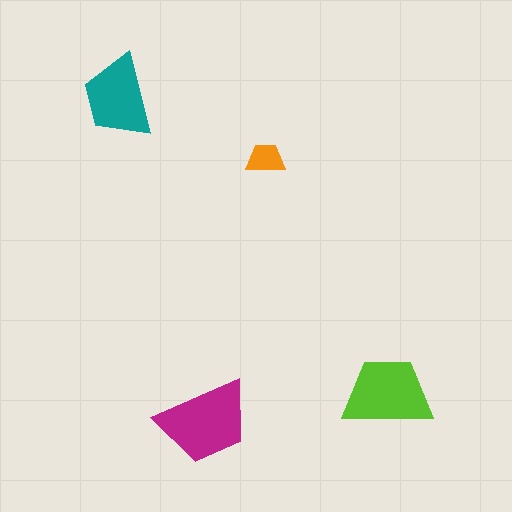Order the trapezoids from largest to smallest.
the magenta one, the lime one, the teal one, the orange one.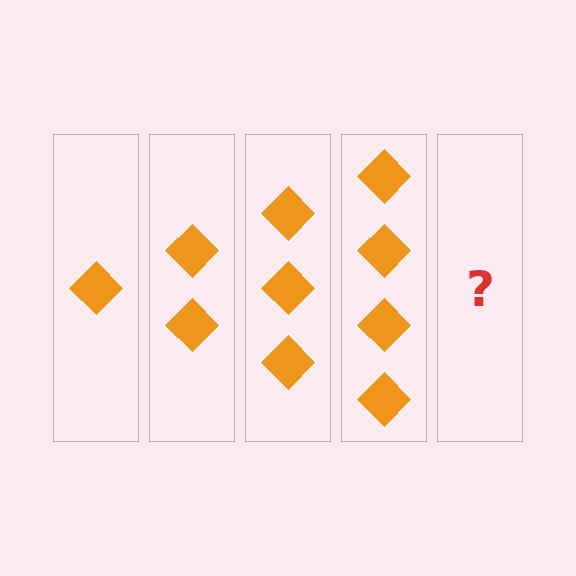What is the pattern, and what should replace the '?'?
The pattern is that each step adds one more diamond. The '?' should be 5 diamonds.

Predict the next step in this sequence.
The next step is 5 diamonds.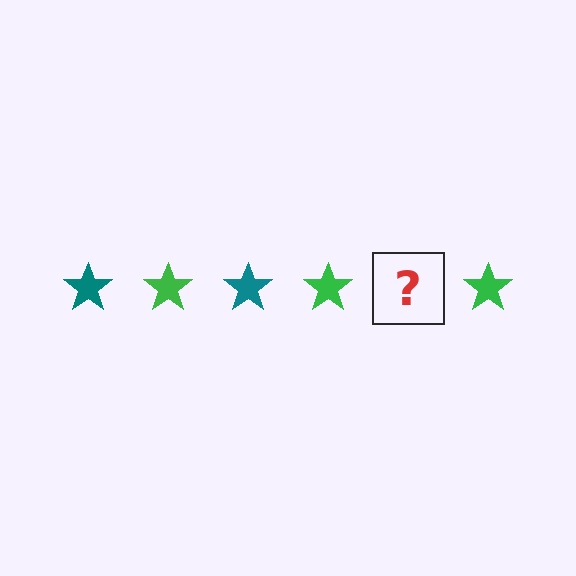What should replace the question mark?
The question mark should be replaced with a teal star.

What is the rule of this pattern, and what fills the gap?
The rule is that the pattern cycles through teal, green stars. The gap should be filled with a teal star.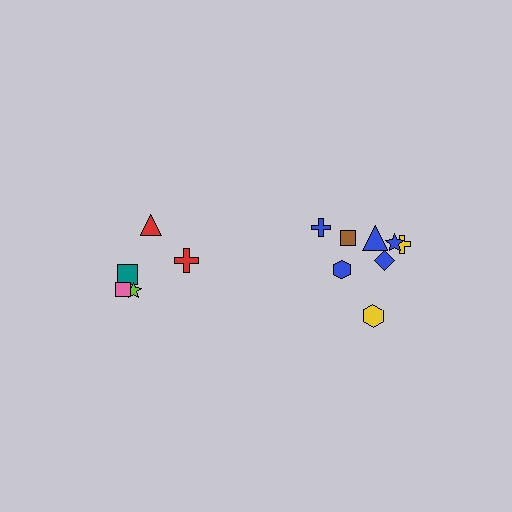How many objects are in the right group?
There are 8 objects.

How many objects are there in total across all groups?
There are 13 objects.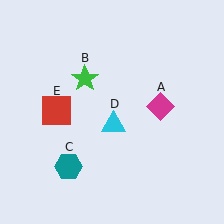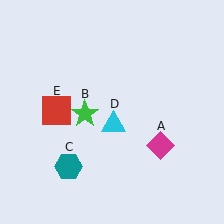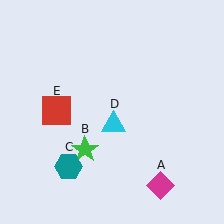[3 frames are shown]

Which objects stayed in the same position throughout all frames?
Teal hexagon (object C) and cyan triangle (object D) and red square (object E) remained stationary.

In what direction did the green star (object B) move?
The green star (object B) moved down.